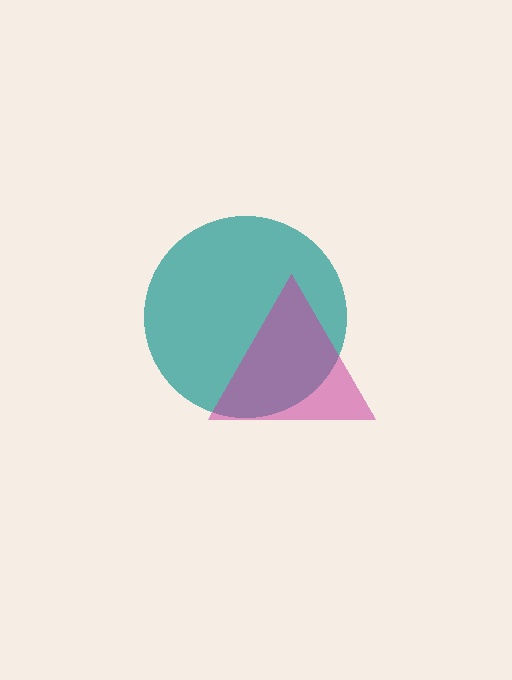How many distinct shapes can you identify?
There are 2 distinct shapes: a teal circle, a magenta triangle.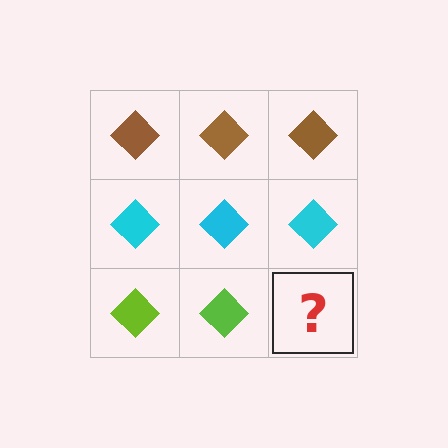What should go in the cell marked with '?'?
The missing cell should contain a lime diamond.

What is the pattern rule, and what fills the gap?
The rule is that each row has a consistent color. The gap should be filled with a lime diamond.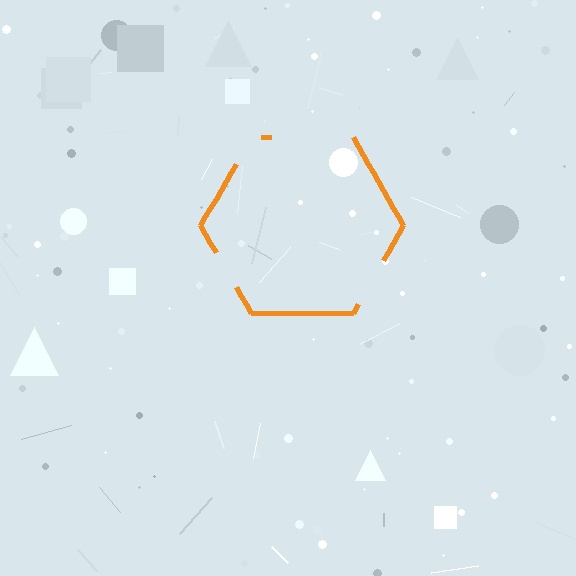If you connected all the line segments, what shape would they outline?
They would outline a hexagon.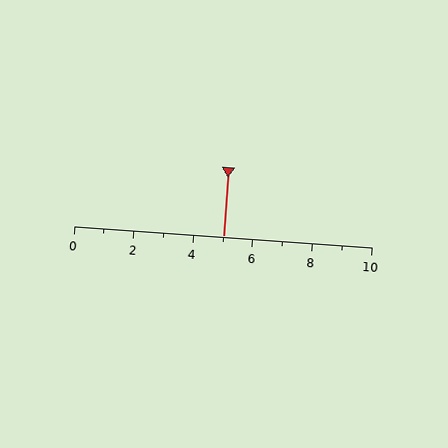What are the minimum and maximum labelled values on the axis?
The axis runs from 0 to 10.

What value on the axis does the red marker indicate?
The marker indicates approximately 5.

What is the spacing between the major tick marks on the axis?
The major ticks are spaced 2 apart.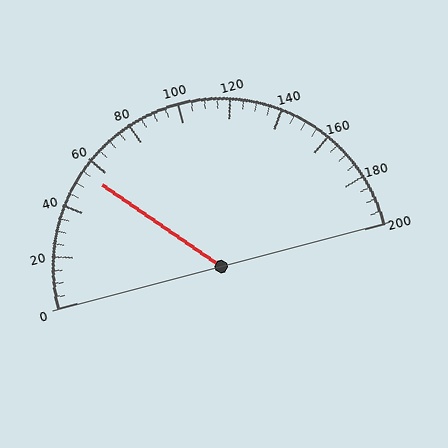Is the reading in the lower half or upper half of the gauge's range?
The reading is in the lower half of the range (0 to 200).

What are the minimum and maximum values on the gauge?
The gauge ranges from 0 to 200.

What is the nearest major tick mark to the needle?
The nearest major tick mark is 60.